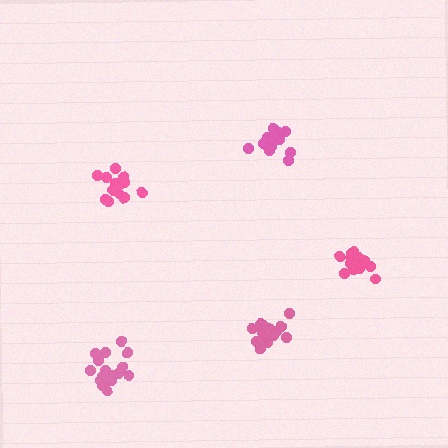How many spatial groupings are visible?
There are 5 spatial groupings.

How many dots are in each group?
Group 1: 16 dots, Group 2: 13 dots, Group 3: 15 dots, Group 4: 19 dots, Group 5: 16 dots (79 total).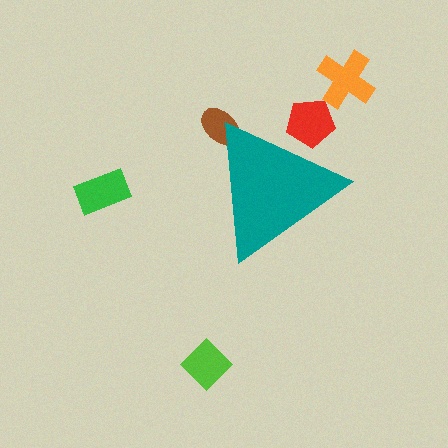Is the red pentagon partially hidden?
Yes, the red pentagon is partially hidden behind the teal triangle.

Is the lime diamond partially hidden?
No, the lime diamond is fully visible.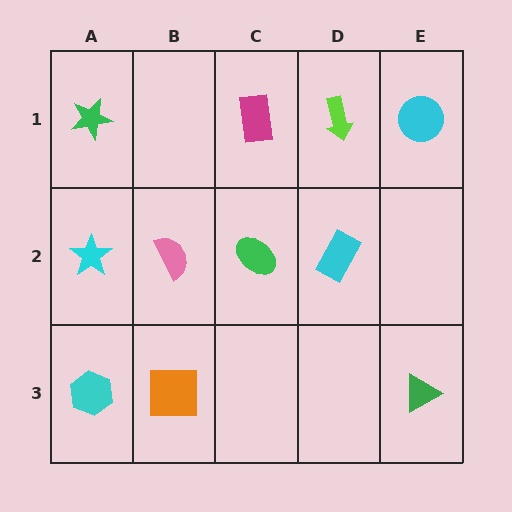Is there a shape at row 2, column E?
No, that cell is empty.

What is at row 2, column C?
A green ellipse.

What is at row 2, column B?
A pink semicircle.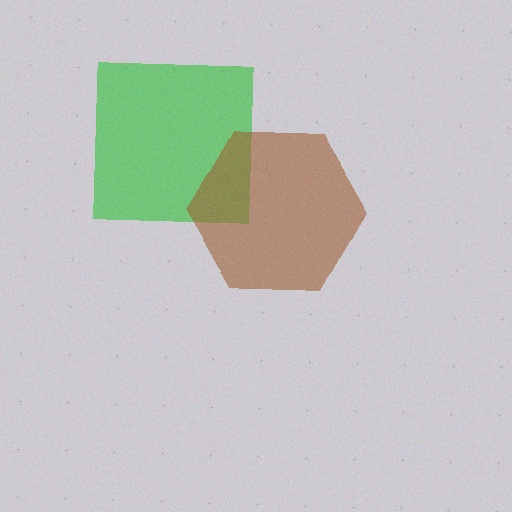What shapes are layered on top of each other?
The layered shapes are: a green square, a brown hexagon.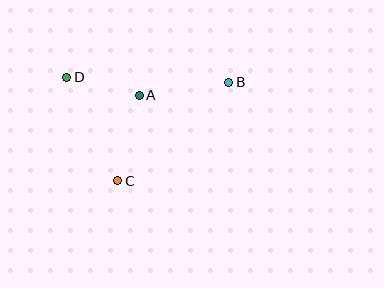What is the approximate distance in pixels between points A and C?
The distance between A and C is approximately 88 pixels.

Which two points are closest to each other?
Points A and D are closest to each other.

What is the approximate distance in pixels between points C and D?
The distance between C and D is approximately 116 pixels.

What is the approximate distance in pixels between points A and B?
The distance between A and B is approximately 91 pixels.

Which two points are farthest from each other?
Points B and D are farthest from each other.